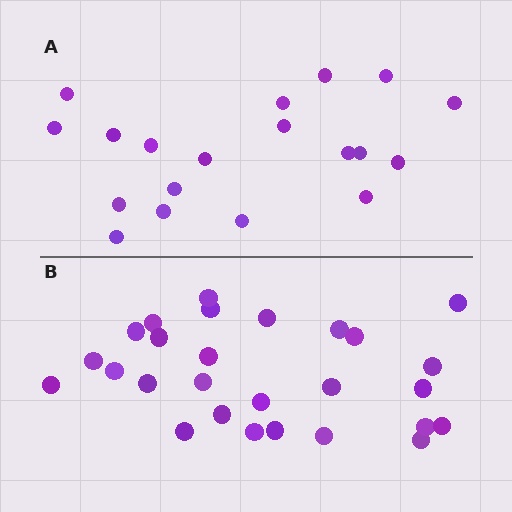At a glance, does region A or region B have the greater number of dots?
Region B (the bottom region) has more dots.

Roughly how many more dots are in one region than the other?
Region B has roughly 8 or so more dots than region A.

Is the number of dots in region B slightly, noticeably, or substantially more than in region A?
Region B has noticeably more, but not dramatically so. The ratio is roughly 1.4 to 1.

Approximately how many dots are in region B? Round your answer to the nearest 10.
About 30 dots. (The exact count is 27, which rounds to 30.)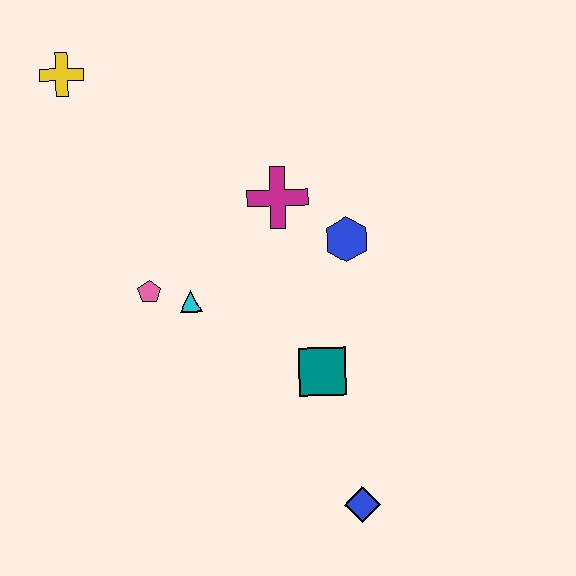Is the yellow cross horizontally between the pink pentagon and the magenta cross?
No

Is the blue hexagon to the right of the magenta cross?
Yes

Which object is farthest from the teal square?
The yellow cross is farthest from the teal square.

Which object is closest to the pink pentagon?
The cyan triangle is closest to the pink pentagon.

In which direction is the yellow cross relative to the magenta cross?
The yellow cross is to the left of the magenta cross.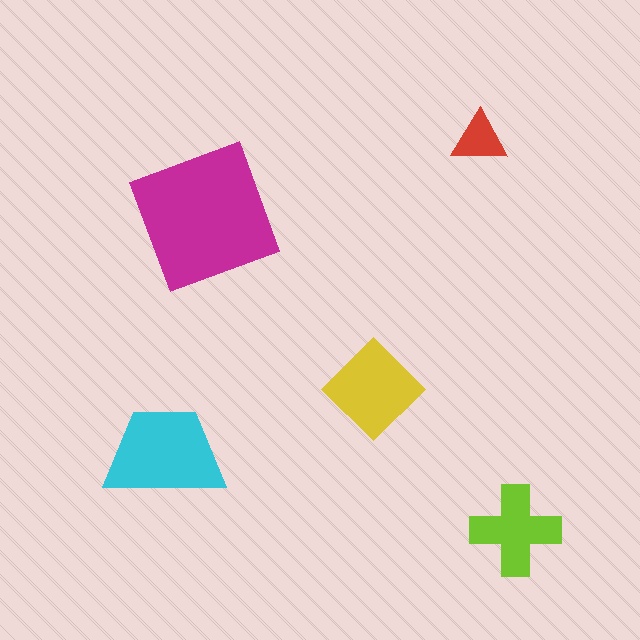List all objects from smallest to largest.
The red triangle, the lime cross, the yellow diamond, the cyan trapezoid, the magenta square.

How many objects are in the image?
There are 5 objects in the image.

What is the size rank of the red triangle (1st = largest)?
5th.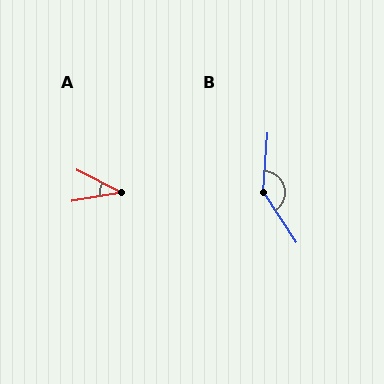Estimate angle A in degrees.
Approximately 36 degrees.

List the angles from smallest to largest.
A (36°), B (142°).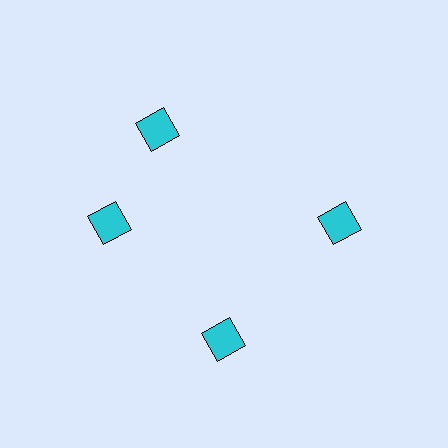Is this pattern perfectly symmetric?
No. The 4 cyan squares are arranged in a ring, but one element near the 12 o'clock position is rotated out of alignment along the ring, breaking the 4-fold rotational symmetry.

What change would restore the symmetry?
The symmetry would be restored by rotating it back into even spacing with its neighbors so that all 4 squares sit at equal angles and equal distance from the center.